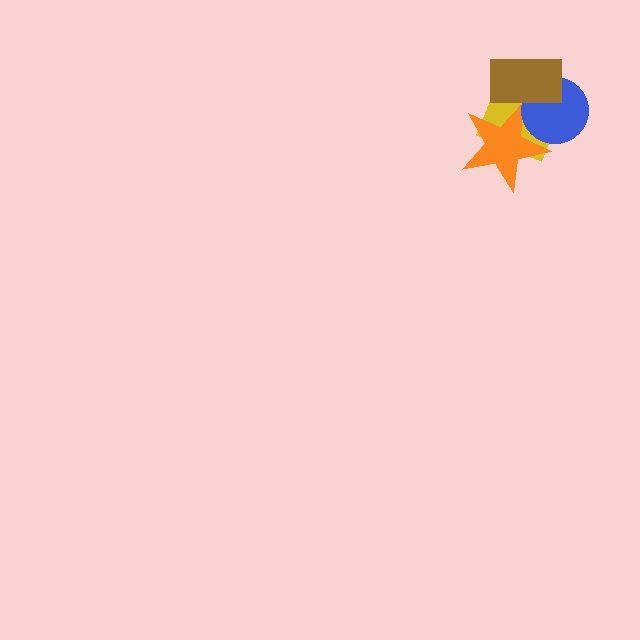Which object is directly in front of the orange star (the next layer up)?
The blue circle is directly in front of the orange star.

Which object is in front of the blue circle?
The brown rectangle is in front of the blue circle.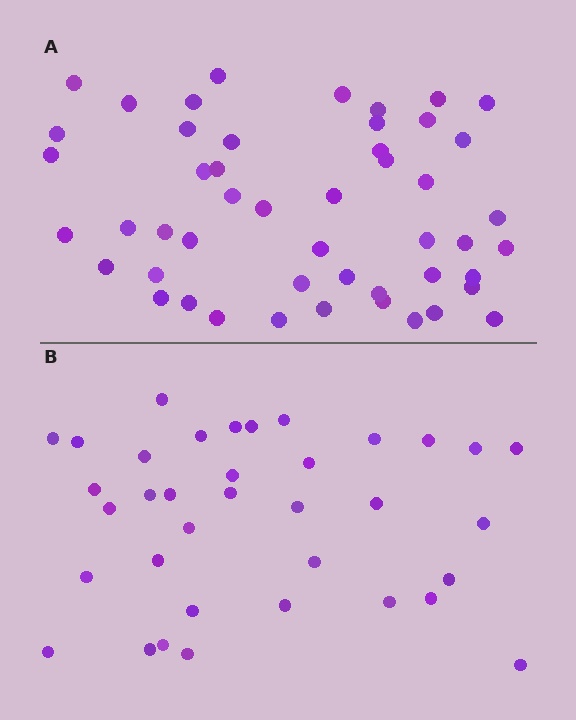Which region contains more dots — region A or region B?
Region A (the top region) has more dots.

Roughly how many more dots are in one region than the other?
Region A has approximately 15 more dots than region B.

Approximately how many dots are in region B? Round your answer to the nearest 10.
About 40 dots. (The exact count is 36, which rounds to 40.)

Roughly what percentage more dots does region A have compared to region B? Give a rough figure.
About 35% more.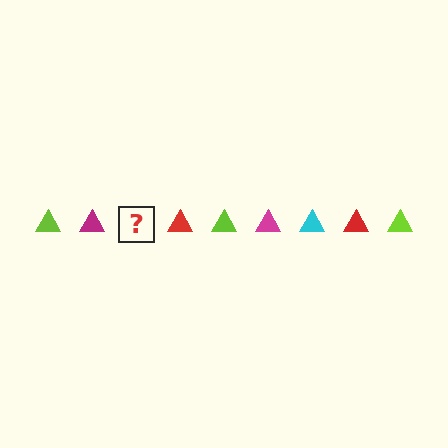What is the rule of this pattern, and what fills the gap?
The rule is that the pattern cycles through lime, magenta, cyan, red triangles. The gap should be filled with a cyan triangle.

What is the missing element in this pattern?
The missing element is a cyan triangle.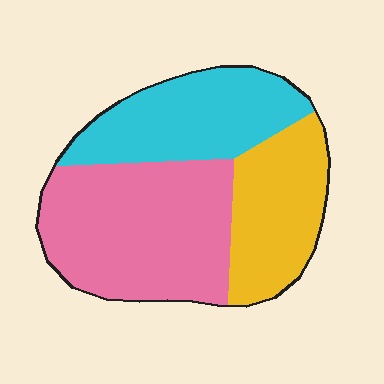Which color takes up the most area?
Pink, at roughly 45%.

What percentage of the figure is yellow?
Yellow covers about 25% of the figure.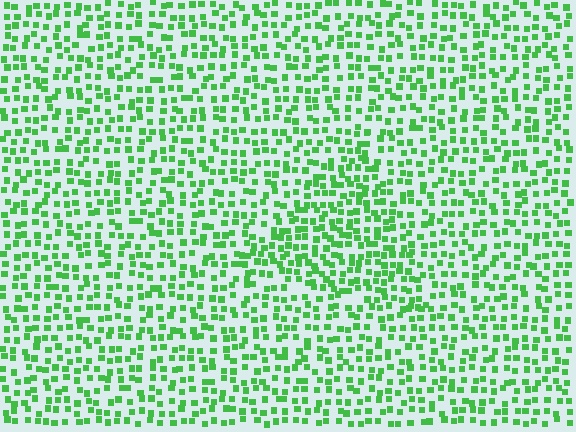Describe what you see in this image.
The image contains small green elements arranged at two different densities. A triangle-shaped region is visible where the elements are more densely packed than the surrounding area.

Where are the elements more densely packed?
The elements are more densely packed inside the triangle boundary.